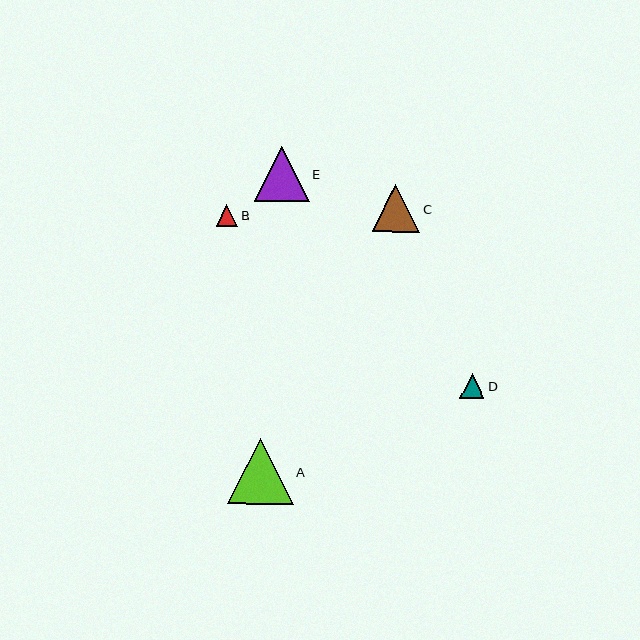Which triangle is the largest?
Triangle A is the largest with a size of approximately 66 pixels.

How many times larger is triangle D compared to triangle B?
Triangle D is approximately 1.1 times the size of triangle B.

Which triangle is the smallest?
Triangle B is the smallest with a size of approximately 22 pixels.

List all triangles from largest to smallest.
From largest to smallest: A, E, C, D, B.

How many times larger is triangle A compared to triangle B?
Triangle A is approximately 3.0 times the size of triangle B.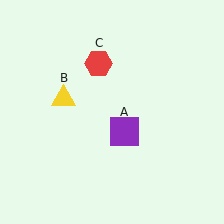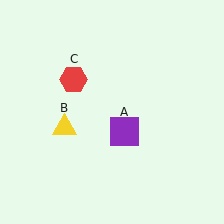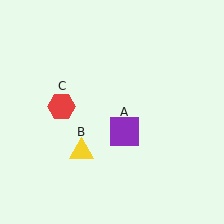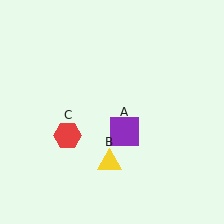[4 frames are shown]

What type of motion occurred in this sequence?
The yellow triangle (object B), red hexagon (object C) rotated counterclockwise around the center of the scene.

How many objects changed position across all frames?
2 objects changed position: yellow triangle (object B), red hexagon (object C).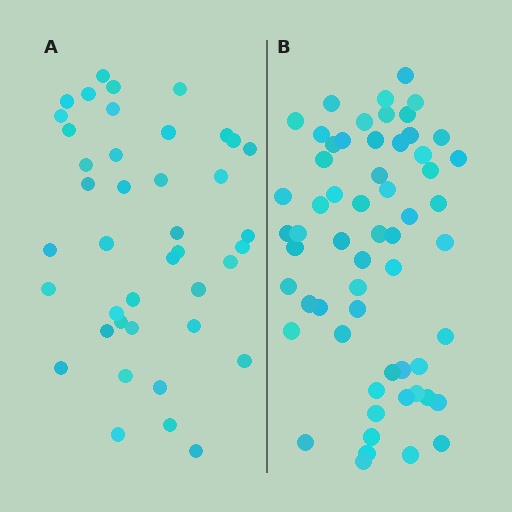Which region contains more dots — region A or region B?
Region B (the right region) has more dots.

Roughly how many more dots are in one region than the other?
Region B has approximately 20 more dots than region A.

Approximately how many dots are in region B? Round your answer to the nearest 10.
About 60 dots. (The exact count is 59, which rounds to 60.)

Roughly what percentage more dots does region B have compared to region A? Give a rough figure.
About 45% more.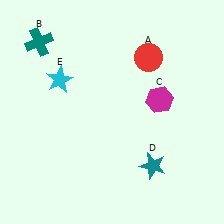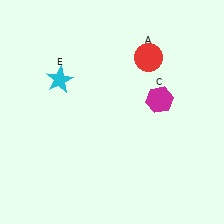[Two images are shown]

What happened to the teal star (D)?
The teal star (D) was removed in Image 2. It was in the bottom-right area of Image 1.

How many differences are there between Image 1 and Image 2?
There are 2 differences between the two images.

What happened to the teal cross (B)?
The teal cross (B) was removed in Image 2. It was in the top-left area of Image 1.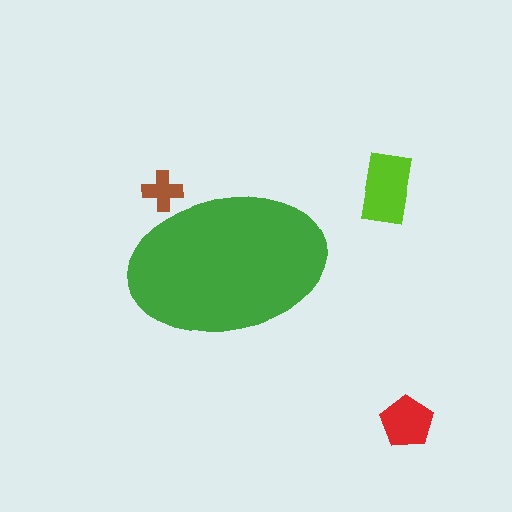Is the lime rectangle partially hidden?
No, the lime rectangle is fully visible.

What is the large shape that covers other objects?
A green ellipse.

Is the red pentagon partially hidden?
No, the red pentagon is fully visible.